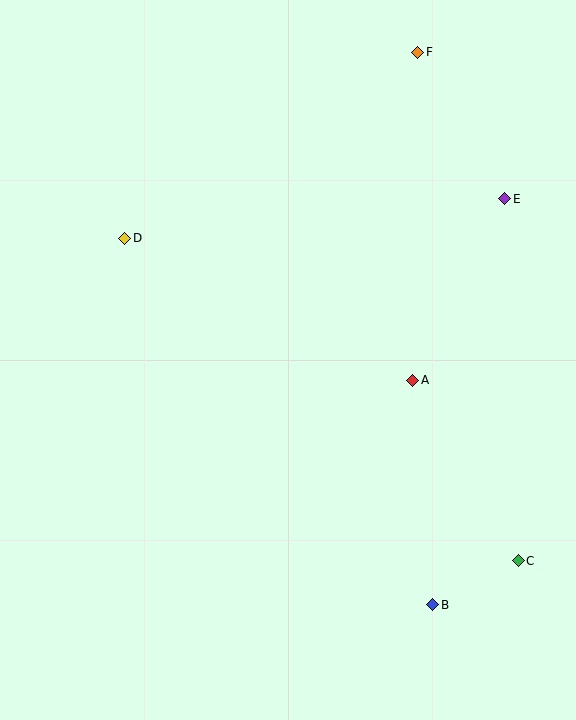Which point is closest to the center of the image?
Point A at (413, 380) is closest to the center.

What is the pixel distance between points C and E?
The distance between C and E is 363 pixels.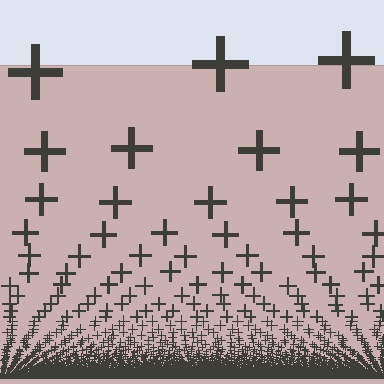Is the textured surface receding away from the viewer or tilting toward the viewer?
The surface appears to tilt toward the viewer. Texture elements get larger and sparser toward the top.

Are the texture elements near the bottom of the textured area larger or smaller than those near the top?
Smaller. The gradient is inverted — elements near the bottom are smaller and denser.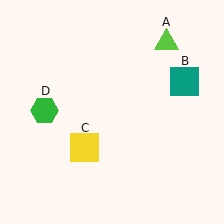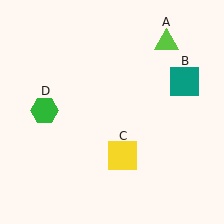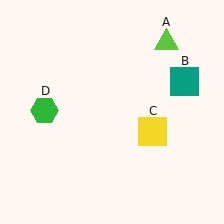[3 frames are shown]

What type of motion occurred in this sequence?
The yellow square (object C) rotated counterclockwise around the center of the scene.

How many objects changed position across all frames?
1 object changed position: yellow square (object C).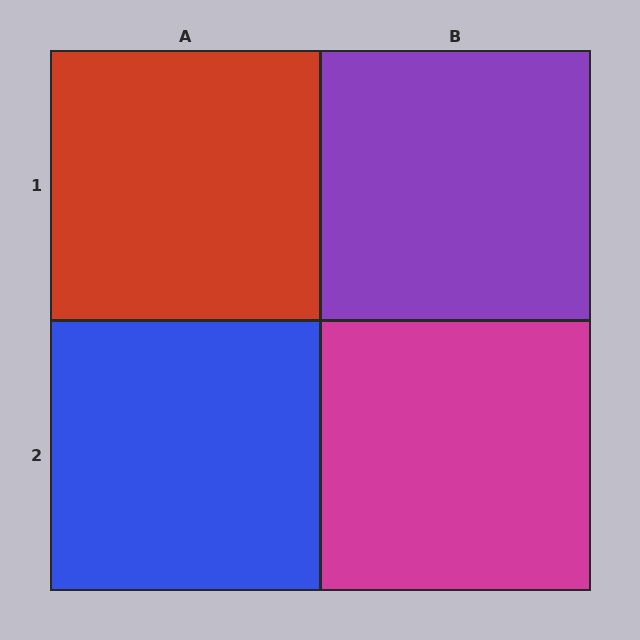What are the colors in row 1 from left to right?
Red, purple.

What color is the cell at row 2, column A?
Blue.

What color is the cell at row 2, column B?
Magenta.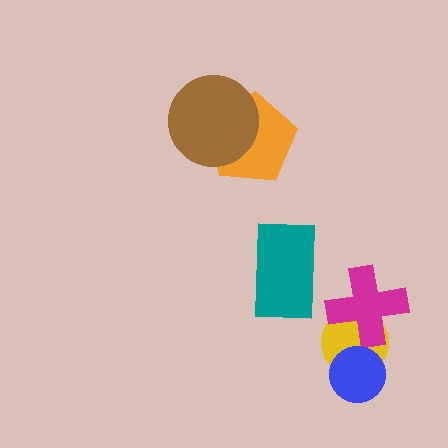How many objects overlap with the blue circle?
1 object overlaps with the blue circle.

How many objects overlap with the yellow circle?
2 objects overlap with the yellow circle.